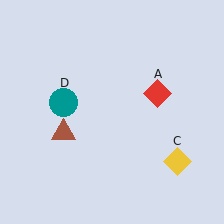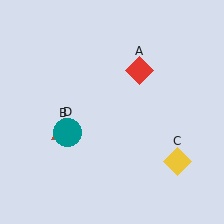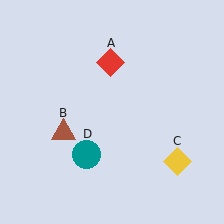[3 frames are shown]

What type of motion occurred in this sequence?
The red diamond (object A), teal circle (object D) rotated counterclockwise around the center of the scene.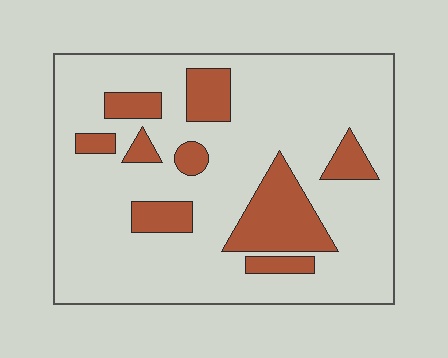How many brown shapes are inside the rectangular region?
9.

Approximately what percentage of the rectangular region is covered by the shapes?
Approximately 20%.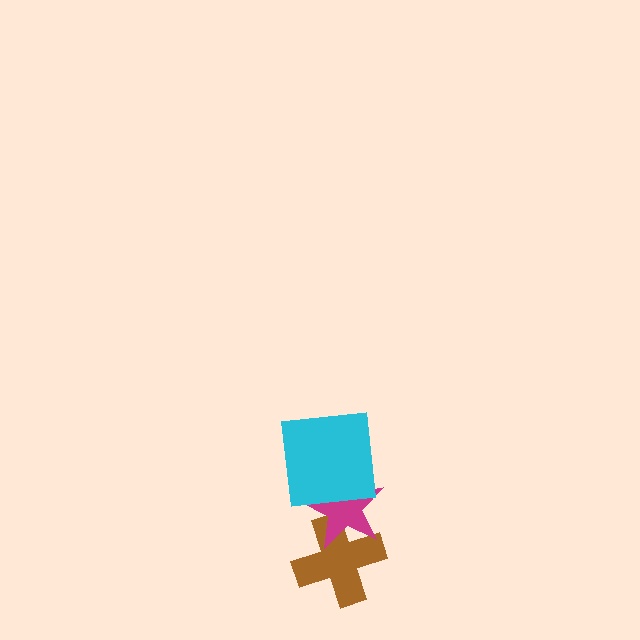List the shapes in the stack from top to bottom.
From top to bottom: the cyan square, the magenta star, the brown cross.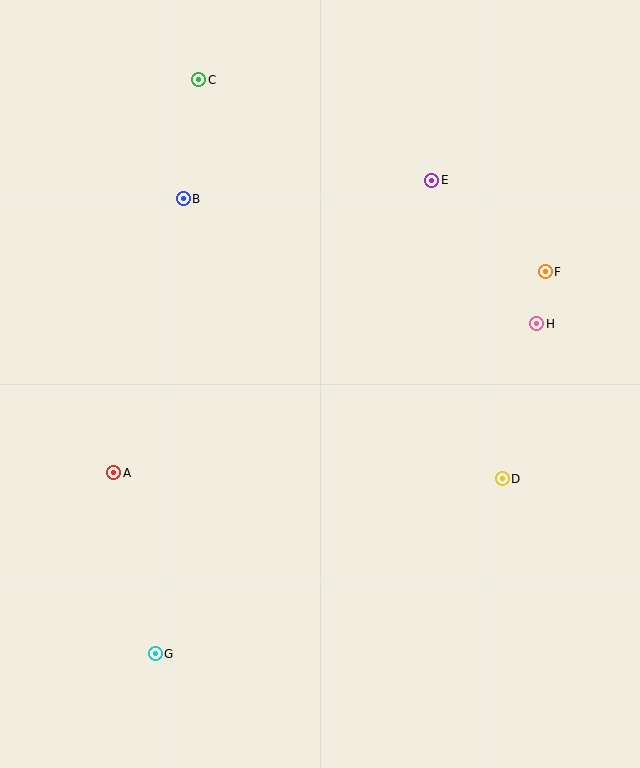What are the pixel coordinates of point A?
Point A is at (114, 473).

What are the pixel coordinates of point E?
Point E is at (432, 180).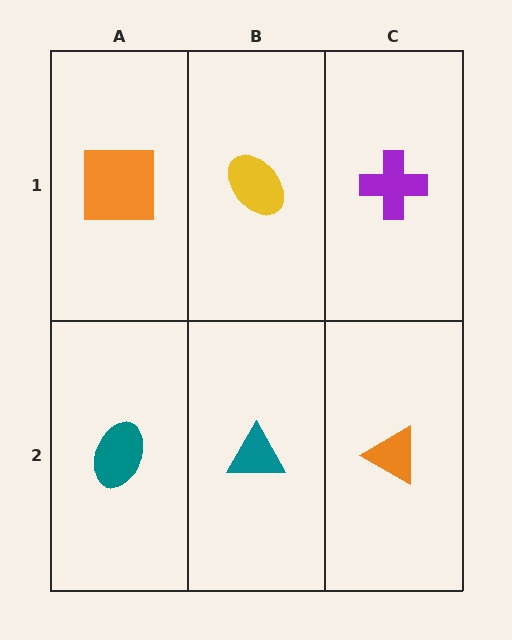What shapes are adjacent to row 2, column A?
An orange square (row 1, column A), a teal triangle (row 2, column B).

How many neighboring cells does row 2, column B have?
3.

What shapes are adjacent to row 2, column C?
A purple cross (row 1, column C), a teal triangle (row 2, column B).